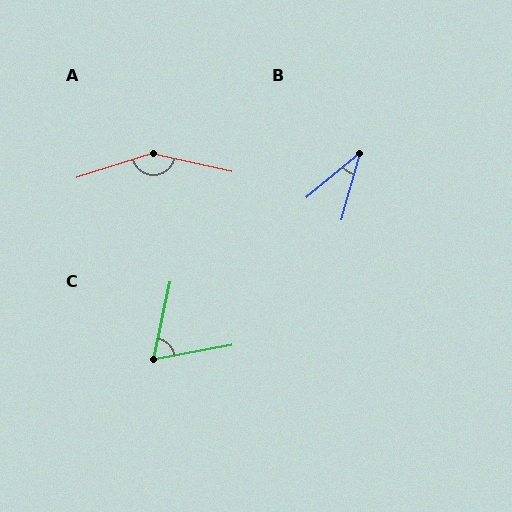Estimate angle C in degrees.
Approximately 67 degrees.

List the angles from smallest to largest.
B (35°), C (67°), A (150°).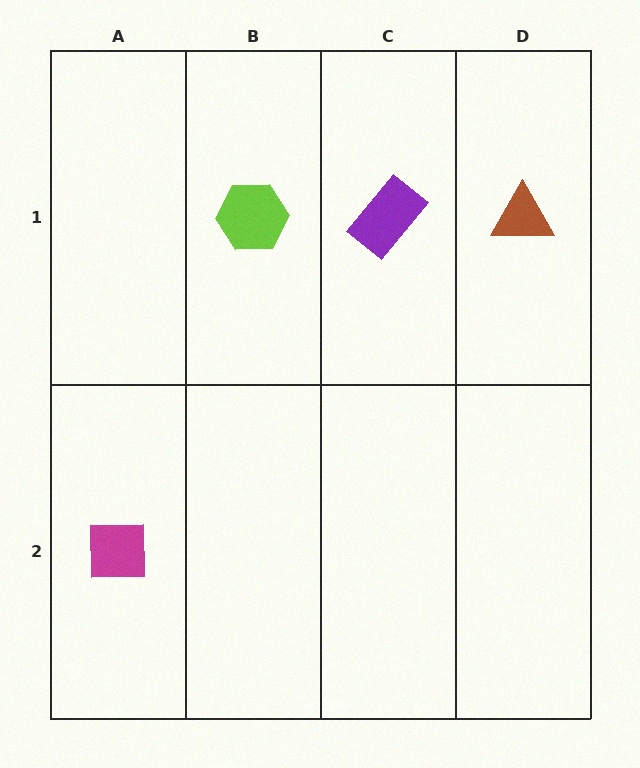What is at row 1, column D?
A brown triangle.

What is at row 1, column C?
A purple rectangle.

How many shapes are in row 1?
3 shapes.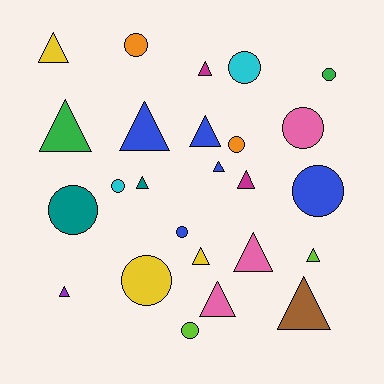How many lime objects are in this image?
There are 2 lime objects.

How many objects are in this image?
There are 25 objects.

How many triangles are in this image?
There are 14 triangles.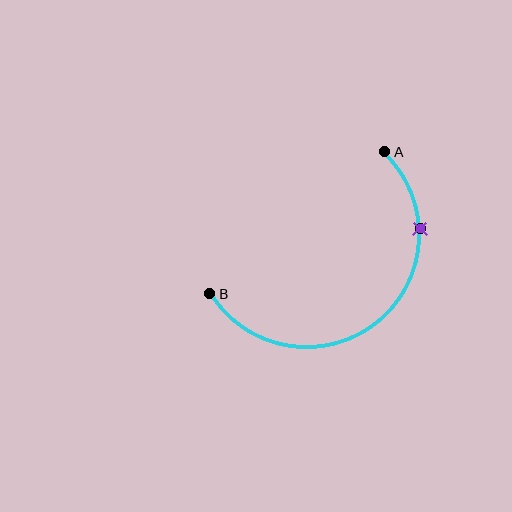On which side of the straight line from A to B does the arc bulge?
The arc bulges below and to the right of the straight line connecting A and B.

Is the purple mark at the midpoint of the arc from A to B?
No. The purple mark lies on the arc but is closer to endpoint A. The arc midpoint would be at the point on the curve equidistant along the arc from both A and B.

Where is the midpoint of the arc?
The arc midpoint is the point on the curve farthest from the straight line joining A and B. It sits below and to the right of that line.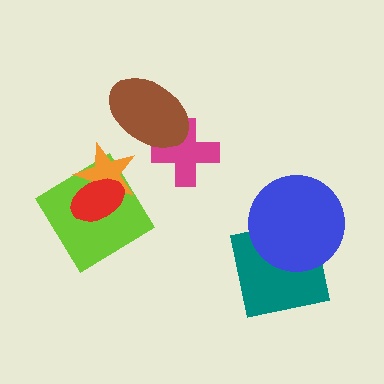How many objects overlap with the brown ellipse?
1 object overlaps with the brown ellipse.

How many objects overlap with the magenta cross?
1 object overlaps with the magenta cross.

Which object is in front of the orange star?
The red ellipse is in front of the orange star.